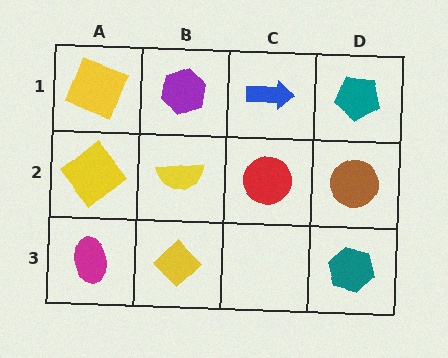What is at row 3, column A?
A magenta ellipse.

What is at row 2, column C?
A red circle.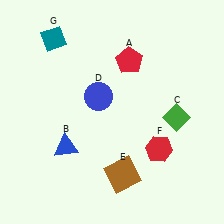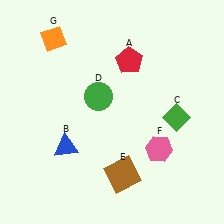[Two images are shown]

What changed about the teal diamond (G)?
In Image 1, G is teal. In Image 2, it changed to orange.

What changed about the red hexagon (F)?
In Image 1, F is red. In Image 2, it changed to pink.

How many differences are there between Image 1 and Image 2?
There are 3 differences between the two images.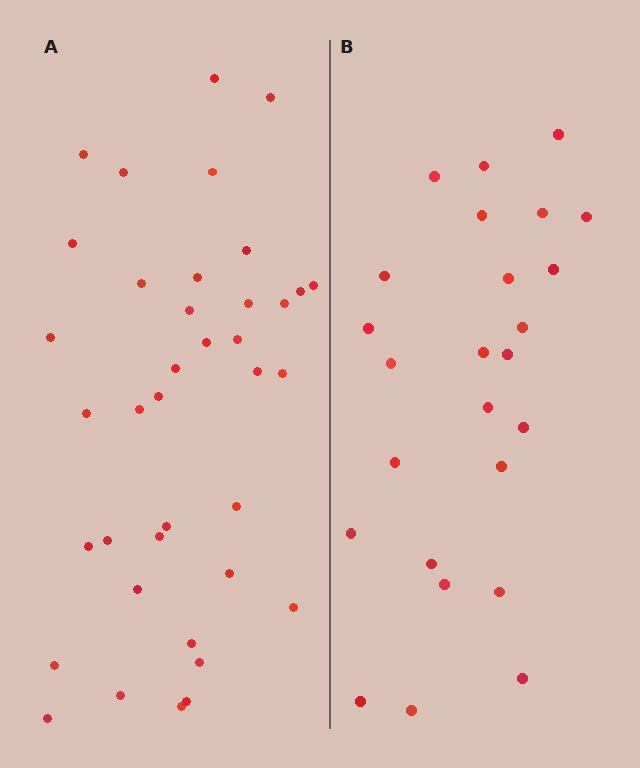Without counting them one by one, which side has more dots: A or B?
Region A (the left region) has more dots.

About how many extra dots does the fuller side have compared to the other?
Region A has approximately 15 more dots than region B.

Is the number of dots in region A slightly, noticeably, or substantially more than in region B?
Region A has substantially more. The ratio is roughly 1.5 to 1.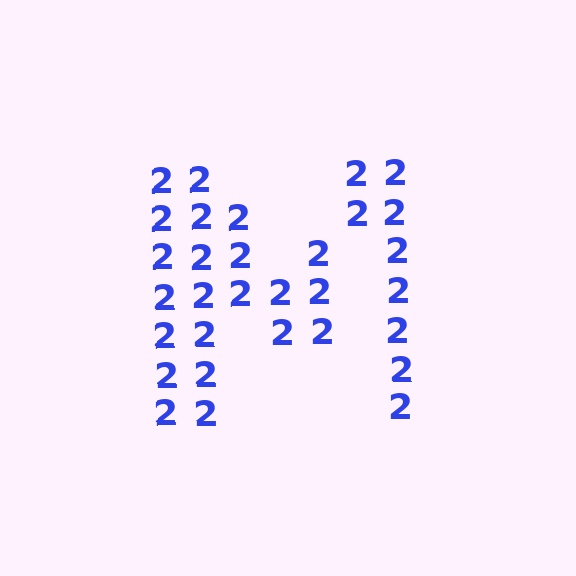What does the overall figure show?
The overall figure shows the letter M.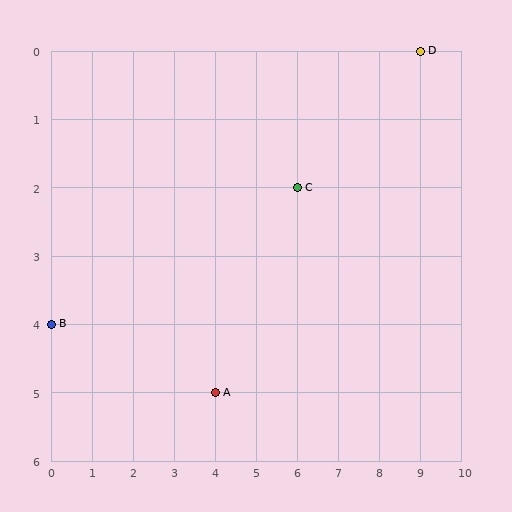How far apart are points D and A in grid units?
Points D and A are 5 columns and 5 rows apart (about 7.1 grid units diagonally).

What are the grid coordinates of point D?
Point D is at grid coordinates (9, 0).